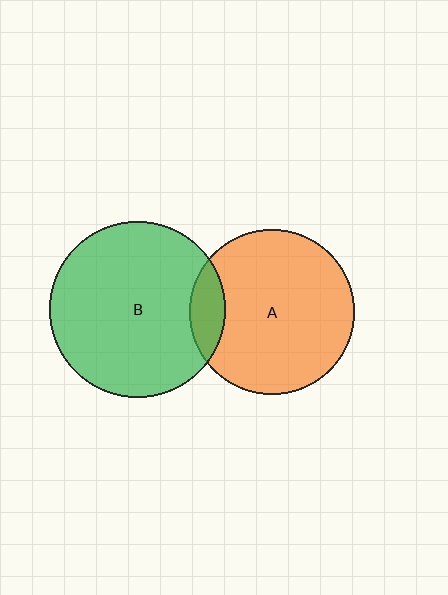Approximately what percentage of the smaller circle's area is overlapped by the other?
Approximately 10%.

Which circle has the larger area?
Circle B (green).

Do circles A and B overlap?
Yes.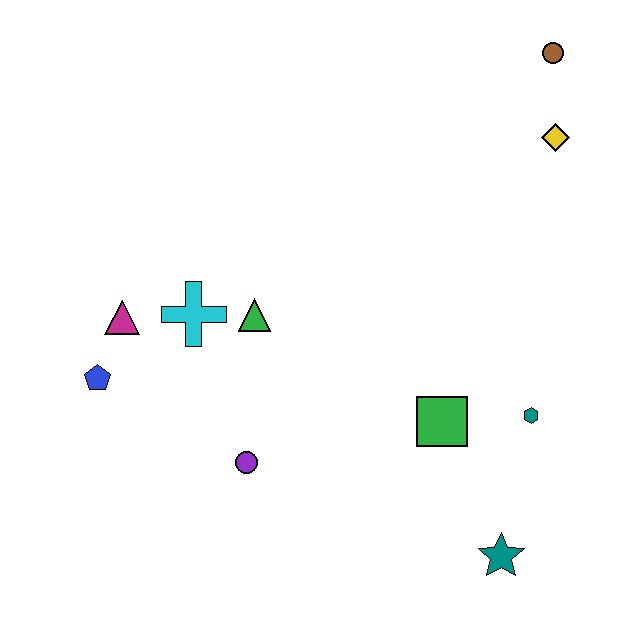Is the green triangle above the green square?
Yes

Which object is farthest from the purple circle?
The brown circle is farthest from the purple circle.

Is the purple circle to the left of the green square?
Yes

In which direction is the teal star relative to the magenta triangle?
The teal star is to the right of the magenta triangle.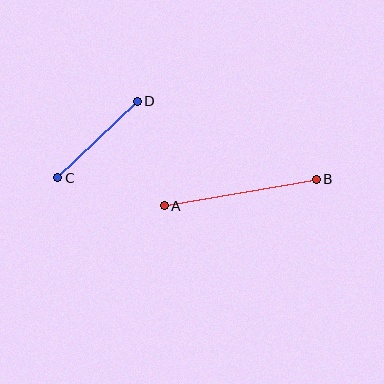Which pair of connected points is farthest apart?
Points A and B are farthest apart.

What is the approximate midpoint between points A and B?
The midpoint is at approximately (240, 193) pixels.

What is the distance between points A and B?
The distance is approximately 154 pixels.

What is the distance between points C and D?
The distance is approximately 110 pixels.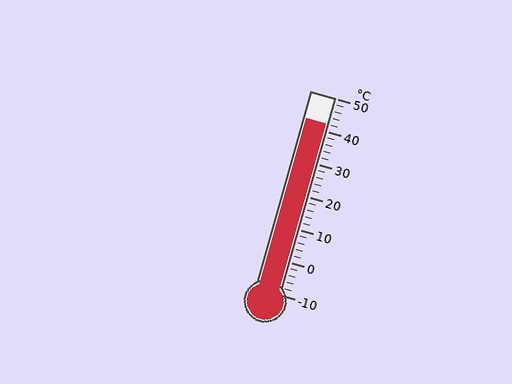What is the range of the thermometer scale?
The thermometer scale ranges from -10°C to 50°C.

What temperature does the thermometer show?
The thermometer shows approximately 42°C.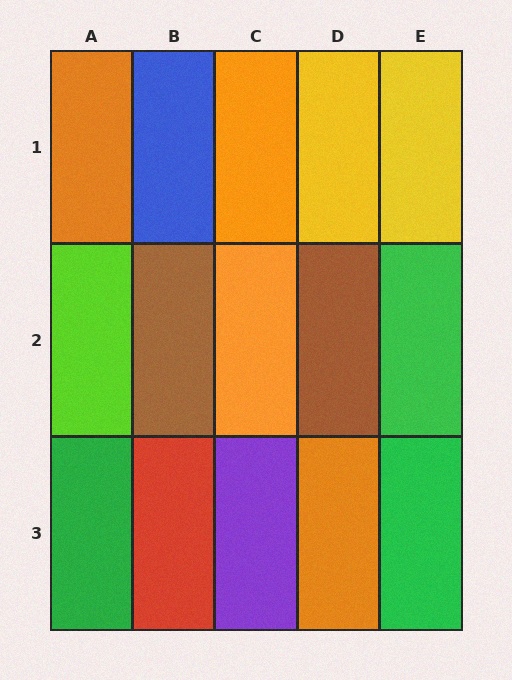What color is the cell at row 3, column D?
Orange.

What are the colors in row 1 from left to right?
Orange, blue, orange, yellow, yellow.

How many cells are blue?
1 cell is blue.